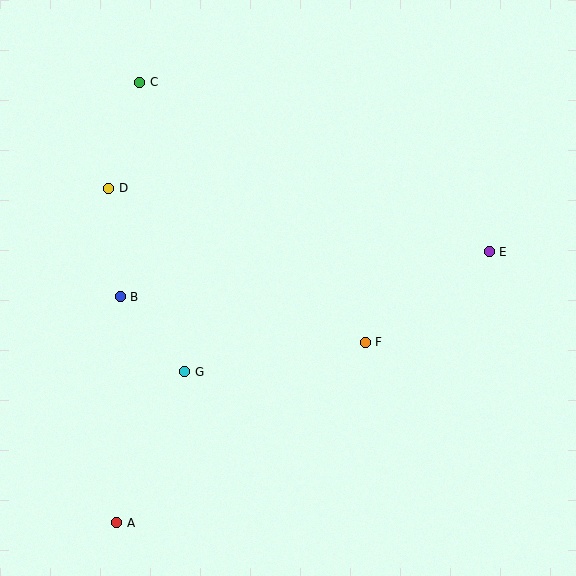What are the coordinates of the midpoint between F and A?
The midpoint between F and A is at (241, 433).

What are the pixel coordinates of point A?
Point A is at (117, 523).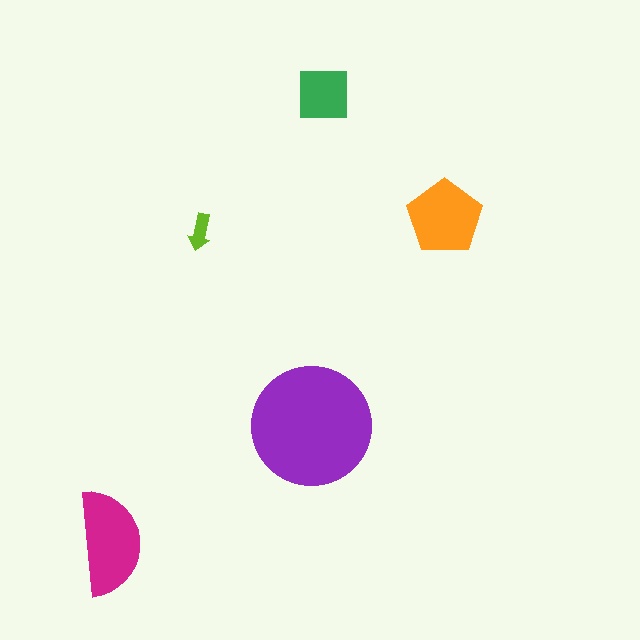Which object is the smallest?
The lime arrow.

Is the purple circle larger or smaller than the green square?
Larger.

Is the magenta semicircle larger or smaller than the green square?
Larger.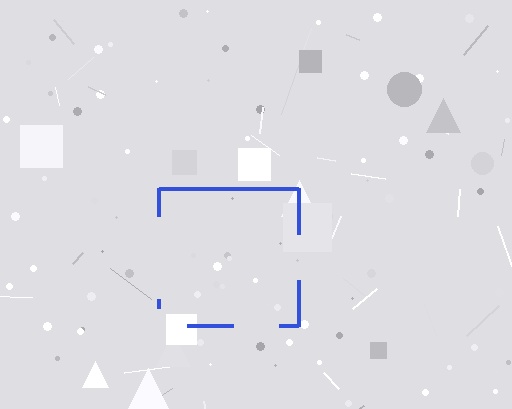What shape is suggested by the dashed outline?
The dashed outline suggests a square.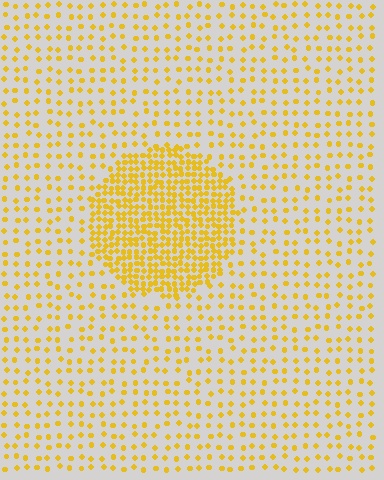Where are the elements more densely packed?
The elements are more densely packed inside the circle boundary.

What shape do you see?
I see a circle.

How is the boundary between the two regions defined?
The boundary is defined by a change in element density (approximately 2.9x ratio). All elements are the same color, size, and shape.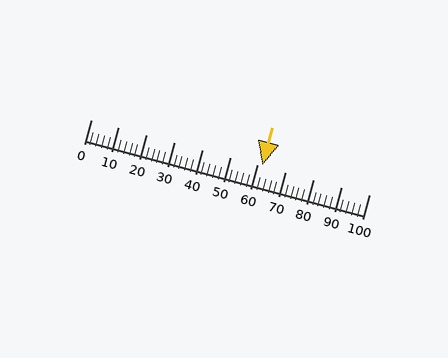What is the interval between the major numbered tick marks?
The major tick marks are spaced 10 units apart.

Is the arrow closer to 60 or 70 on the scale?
The arrow is closer to 60.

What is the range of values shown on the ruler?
The ruler shows values from 0 to 100.